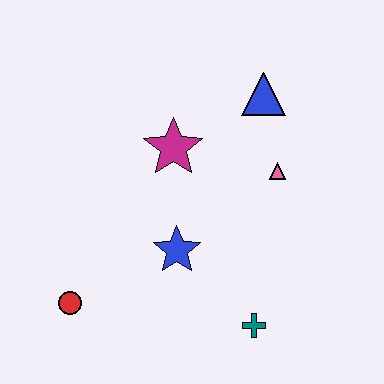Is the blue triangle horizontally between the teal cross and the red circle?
No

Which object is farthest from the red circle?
The blue triangle is farthest from the red circle.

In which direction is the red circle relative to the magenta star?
The red circle is below the magenta star.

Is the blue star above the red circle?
Yes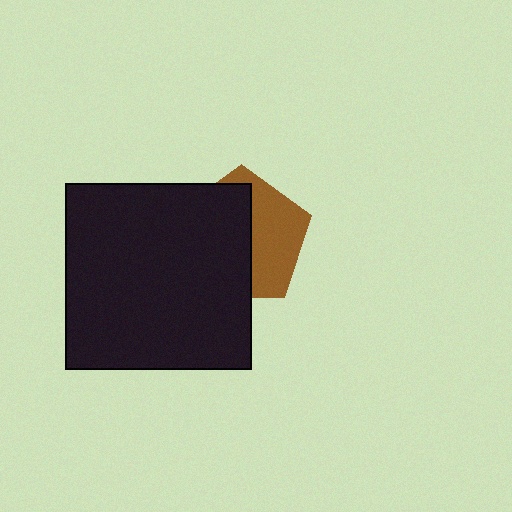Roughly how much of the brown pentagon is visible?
A small part of it is visible (roughly 43%).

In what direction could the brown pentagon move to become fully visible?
The brown pentagon could move right. That would shift it out from behind the black square entirely.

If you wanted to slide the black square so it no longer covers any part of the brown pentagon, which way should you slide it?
Slide it left — that is the most direct way to separate the two shapes.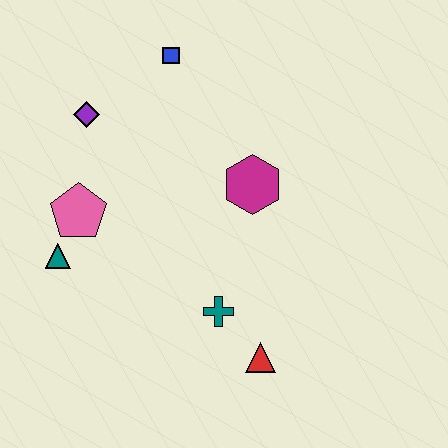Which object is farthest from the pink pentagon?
The red triangle is farthest from the pink pentagon.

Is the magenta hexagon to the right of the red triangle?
No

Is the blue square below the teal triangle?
No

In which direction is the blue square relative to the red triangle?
The blue square is above the red triangle.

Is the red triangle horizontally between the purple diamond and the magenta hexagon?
No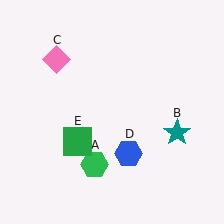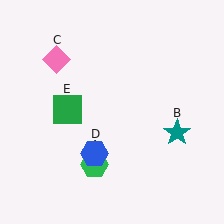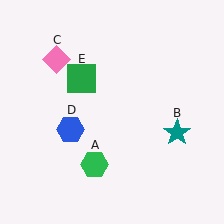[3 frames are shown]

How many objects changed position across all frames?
2 objects changed position: blue hexagon (object D), green square (object E).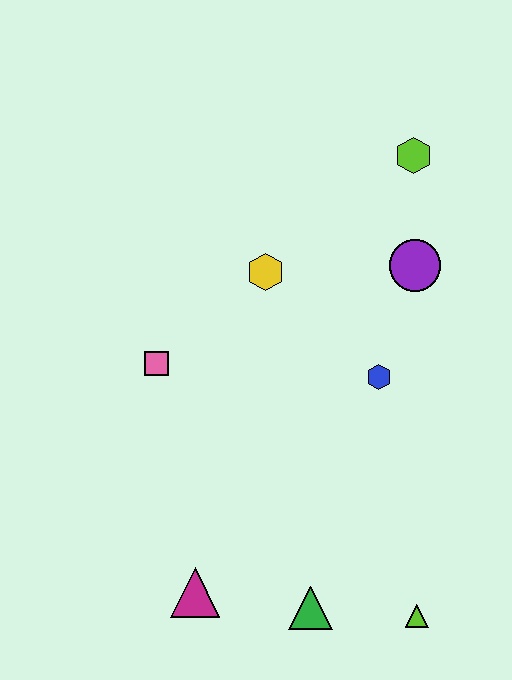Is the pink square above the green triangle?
Yes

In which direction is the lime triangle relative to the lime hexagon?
The lime triangle is below the lime hexagon.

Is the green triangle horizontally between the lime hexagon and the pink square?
Yes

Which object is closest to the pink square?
The yellow hexagon is closest to the pink square.